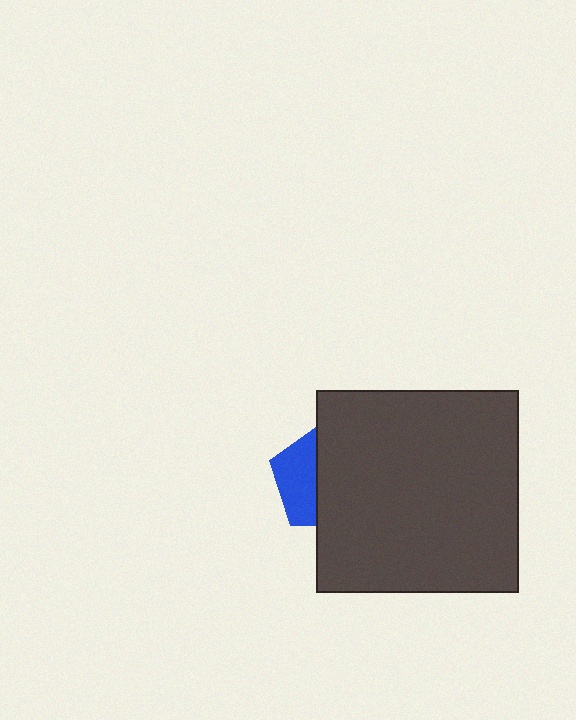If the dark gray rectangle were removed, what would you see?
You would see the complete blue pentagon.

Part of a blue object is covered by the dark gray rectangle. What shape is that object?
It is a pentagon.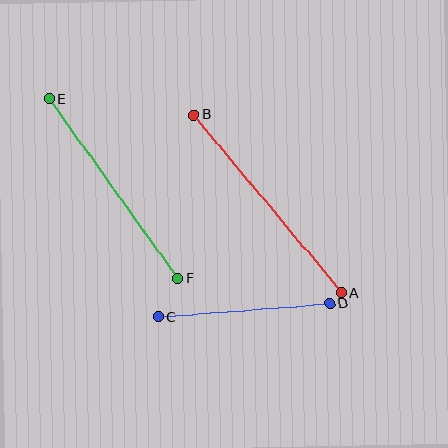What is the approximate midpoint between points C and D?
The midpoint is at approximately (244, 310) pixels.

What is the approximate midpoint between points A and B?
The midpoint is at approximately (268, 204) pixels.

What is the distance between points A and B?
The distance is approximately 232 pixels.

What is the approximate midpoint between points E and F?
The midpoint is at approximately (113, 189) pixels.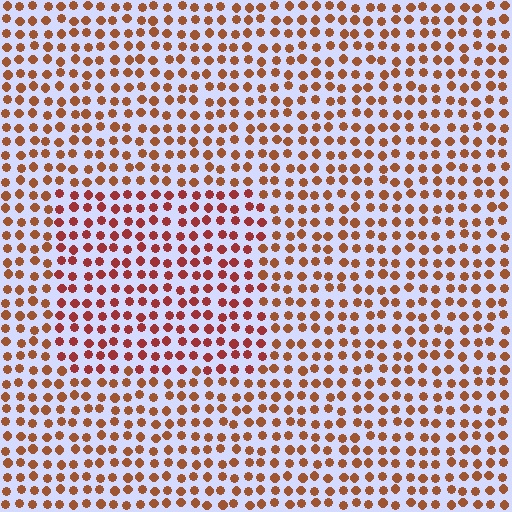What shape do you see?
I see a rectangle.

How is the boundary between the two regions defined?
The boundary is defined purely by a slight shift in hue (about 22 degrees). Spacing, size, and orientation are identical on both sides.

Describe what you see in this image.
The image is filled with small brown elements in a uniform arrangement. A rectangle-shaped region is visible where the elements are tinted to a slightly different hue, forming a subtle color boundary.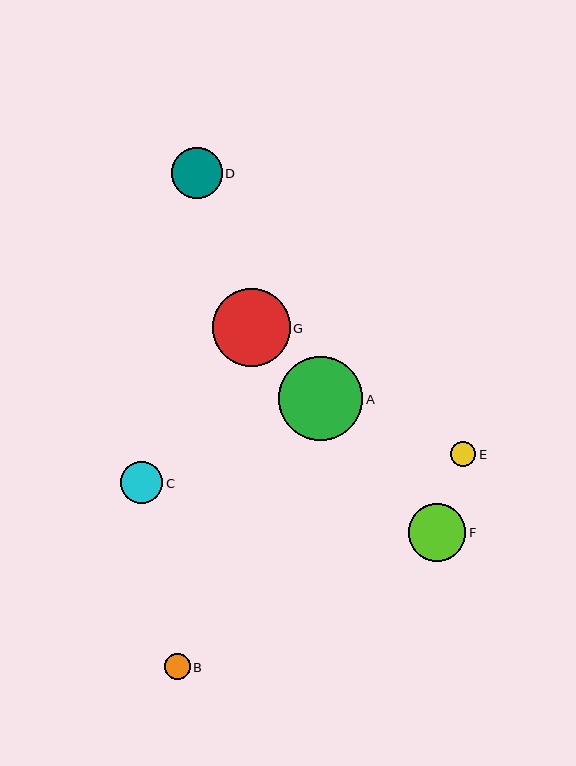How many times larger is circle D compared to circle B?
Circle D is approximately 2.0 times the size of circle B.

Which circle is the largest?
Circle A is the largest with a size of approximately 84 pixels.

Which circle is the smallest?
Circle E is the smallest with a size of approximately 25 pixels.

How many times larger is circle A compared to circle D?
Circle A is approximately 1.7 times the size of circle D.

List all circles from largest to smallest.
From largest to smallest: A, G, F, D, C, B, E.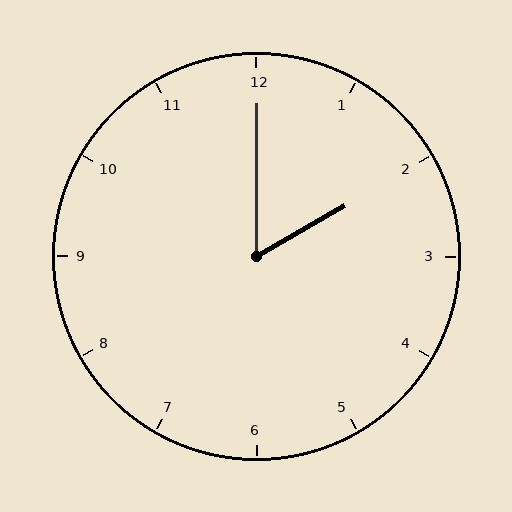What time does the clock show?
2:00.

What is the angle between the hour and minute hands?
Approximately 60 degrees.